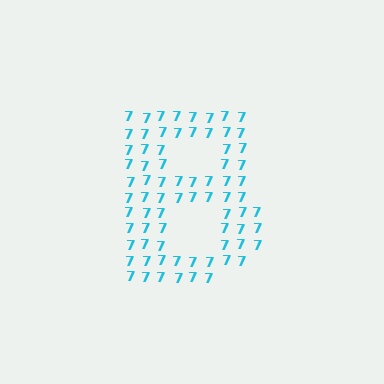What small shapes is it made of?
It is made of small digit 7's.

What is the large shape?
The large shape is the letter B.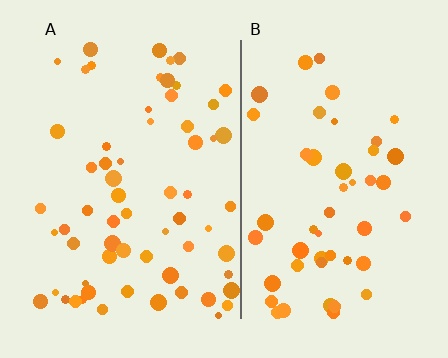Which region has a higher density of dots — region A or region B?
A (the left).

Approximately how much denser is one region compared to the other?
Approximately 1.3× — region A over region B.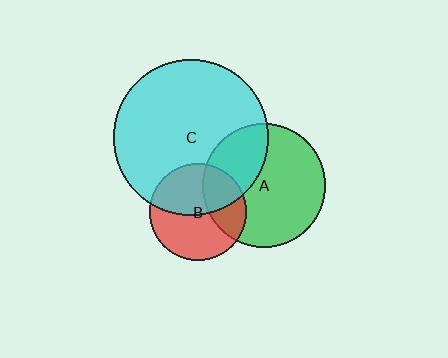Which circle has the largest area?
Circle C (cyan).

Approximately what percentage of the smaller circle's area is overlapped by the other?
Approximately 45%.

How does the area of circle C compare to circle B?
Approximately 2.6 times.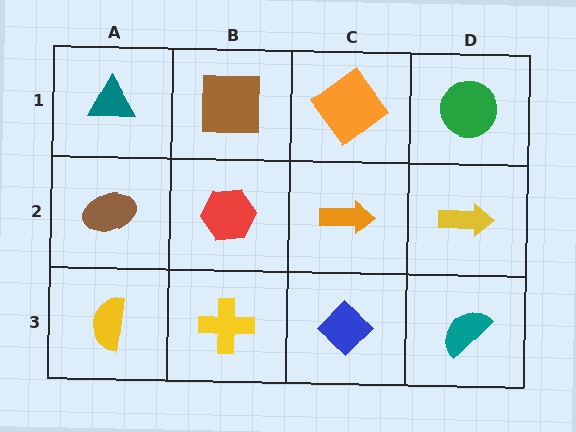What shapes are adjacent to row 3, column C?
An orange arrow (row 2, column C), a yellow cross (row 3, column B), a teal semicircle (row 3, column D).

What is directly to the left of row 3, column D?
A blue diamond.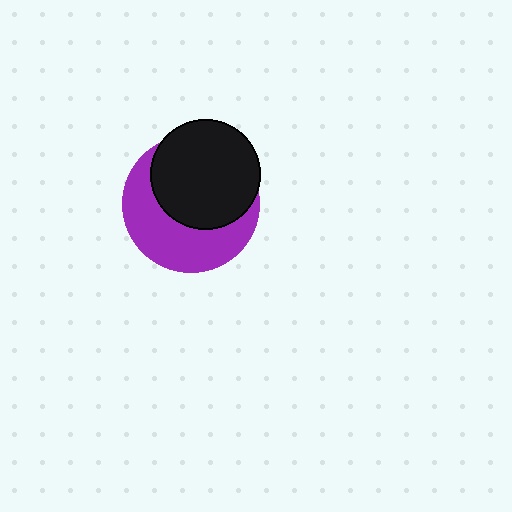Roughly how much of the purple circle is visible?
About half of it is visible (roughly 47%).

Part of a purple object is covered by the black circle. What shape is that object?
It is a circle.